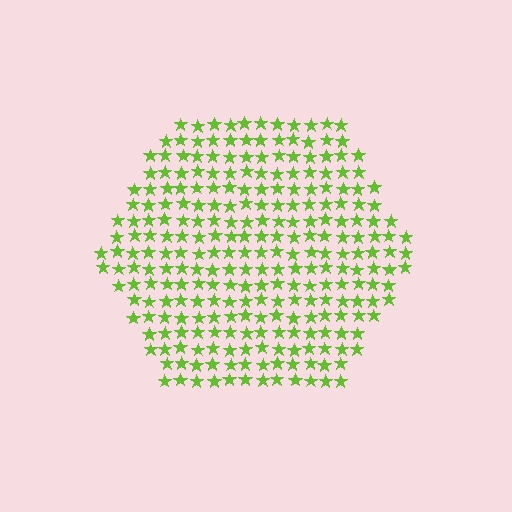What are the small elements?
The small elements are stars.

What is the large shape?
The large shape is a hexagon.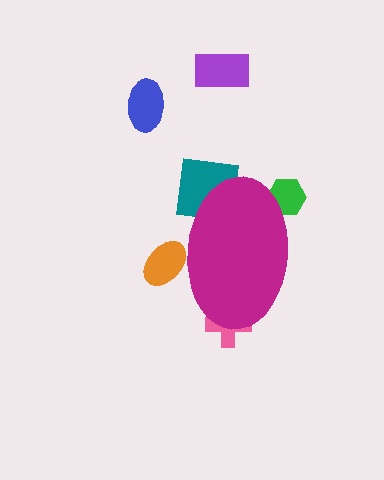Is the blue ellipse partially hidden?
No, the blue ellipse is fully visible.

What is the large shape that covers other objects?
A magenta ellipse.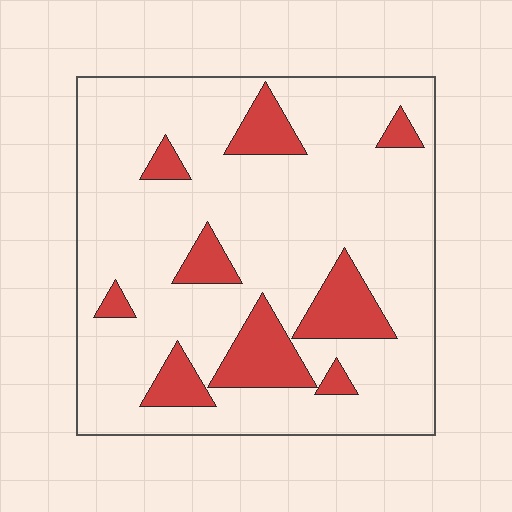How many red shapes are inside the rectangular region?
9.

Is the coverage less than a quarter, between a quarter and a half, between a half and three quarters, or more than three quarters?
Less than a quarter.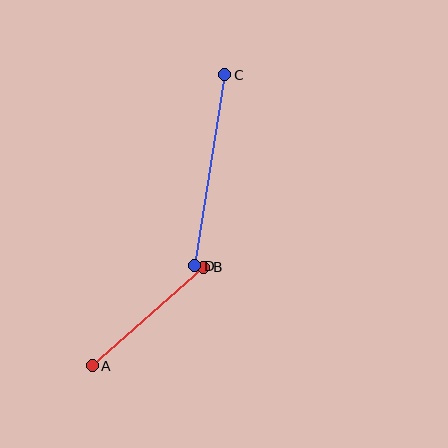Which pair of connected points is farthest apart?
Points C and D are farthest apart.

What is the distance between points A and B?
The distance is approximately 148 pixels.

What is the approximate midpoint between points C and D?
The midpoint is at approximately (210, 170) pixels.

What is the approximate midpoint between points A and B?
The midpoint is at approximately (148, 317) pixels.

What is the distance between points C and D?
The distance is approximately 193 pixels.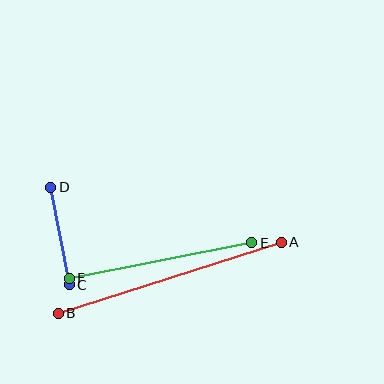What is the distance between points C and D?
The distance is approximately 99 pixels.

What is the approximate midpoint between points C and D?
The midpoint is at approximately (60, 236) pixels.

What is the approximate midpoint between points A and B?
The midpoint is at approximately (170, 278) pixels.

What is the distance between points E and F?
The distance is approximately 186 pixels.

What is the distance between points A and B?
The distance is approximately 234 pixels.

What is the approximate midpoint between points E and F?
The midpoint is at approximately (160, 260) pixels.